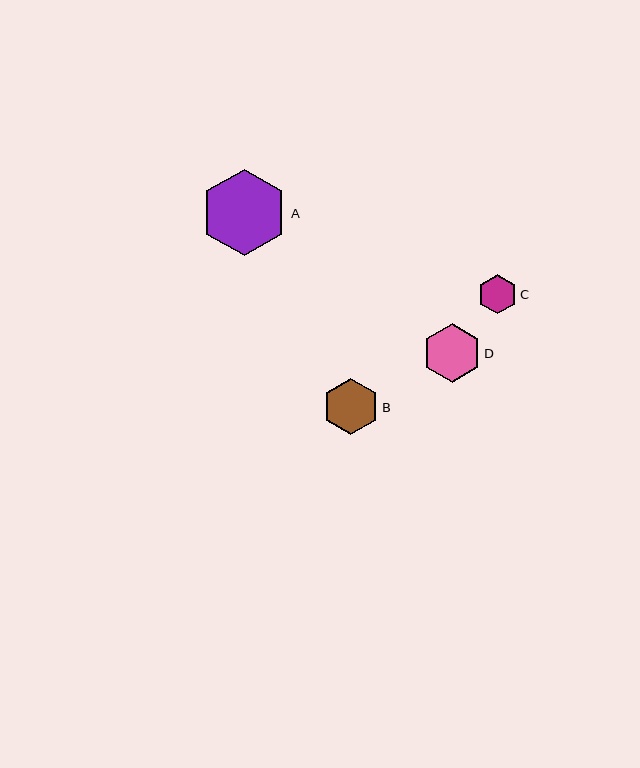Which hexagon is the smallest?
Hexagon C is the smallest with a size of approximately 39 pixels.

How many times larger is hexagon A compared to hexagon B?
Hexagon A is approximately 1.5 times the size of hexagon B.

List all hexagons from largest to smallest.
From largest to smallest: A, D, B, C.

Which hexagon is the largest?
Hexagon A is the largest with a size of approximately 87 pixels.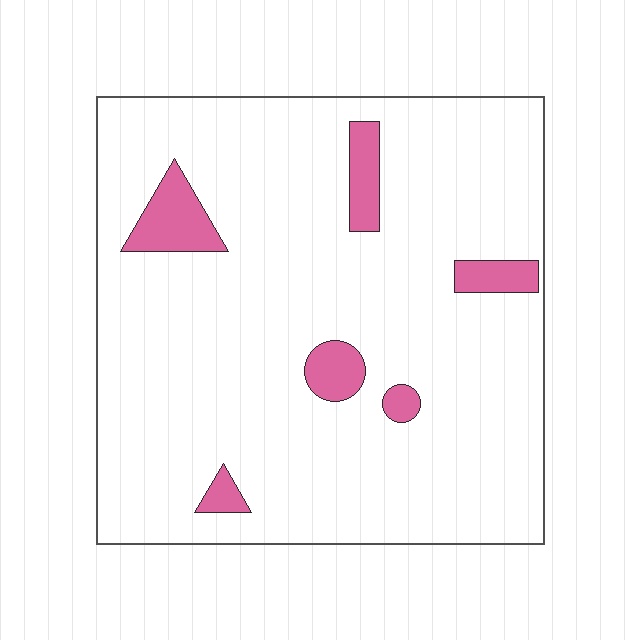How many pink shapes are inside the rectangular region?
6.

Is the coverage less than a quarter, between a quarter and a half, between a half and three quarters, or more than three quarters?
Less than a quarter.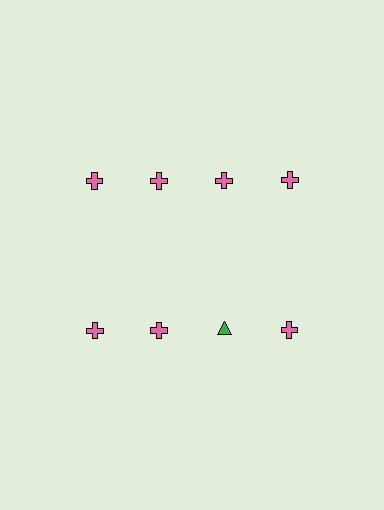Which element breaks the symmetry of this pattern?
The green triangle in the second row, center column breaks the symmetry. All other shapes are pink crosses.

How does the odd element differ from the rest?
It differs in both color (green instead of pink) and shape (triangle instead of cross).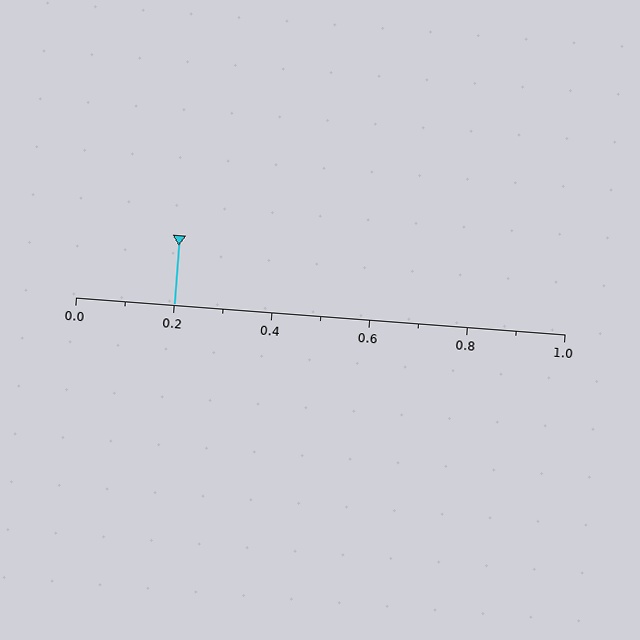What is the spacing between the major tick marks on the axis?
The major ticks are spaced 0.2 apart.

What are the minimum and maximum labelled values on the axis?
The axis runs from 0.0 to 1.0.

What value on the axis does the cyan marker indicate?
The marker indicates approximately 0.2.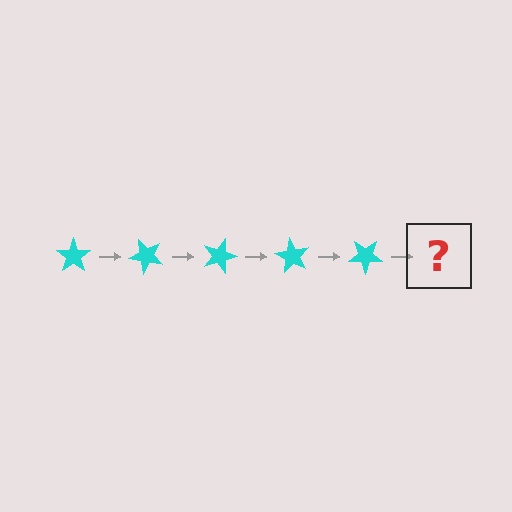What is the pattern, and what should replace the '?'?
The pattern is that the star rotates 45 degrees each step. The '?' should be a cyan star rotated 225 degrees.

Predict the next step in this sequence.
The next step is a cyan star rotated 225 degrees.